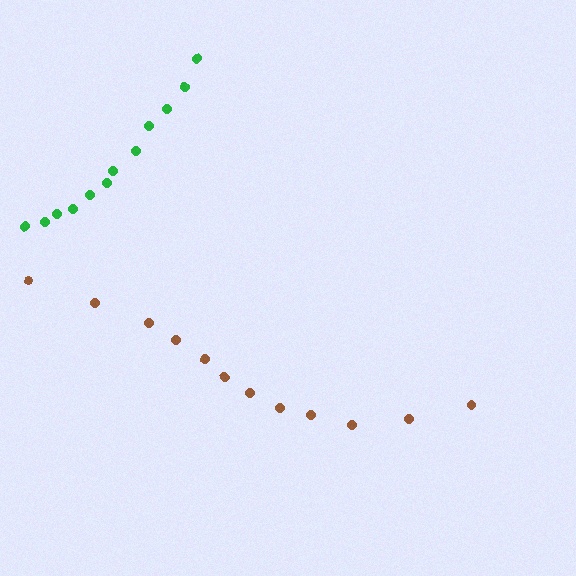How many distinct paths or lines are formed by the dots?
There are 2 distinct paths.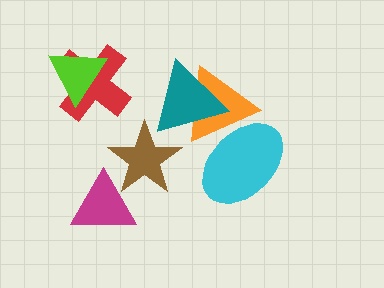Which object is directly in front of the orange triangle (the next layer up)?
The teal triangle is directly in front of the orange triangle.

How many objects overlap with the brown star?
2 objects overlap with the brown star.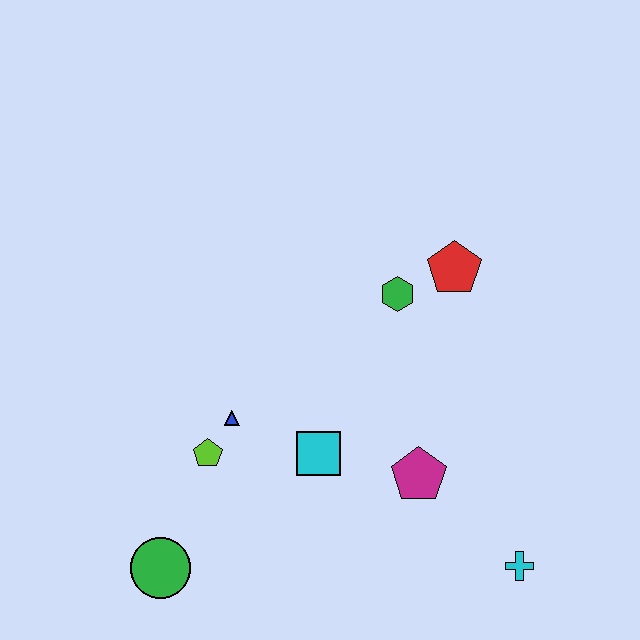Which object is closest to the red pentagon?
The green hexagon is closest to the red pentagon.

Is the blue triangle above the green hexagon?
No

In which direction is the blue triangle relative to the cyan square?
The blue triangle is to the left of the cyan square.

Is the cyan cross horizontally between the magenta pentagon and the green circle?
No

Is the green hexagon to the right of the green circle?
Yes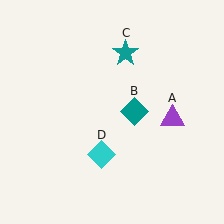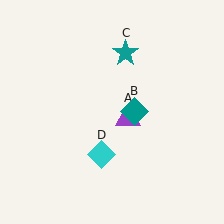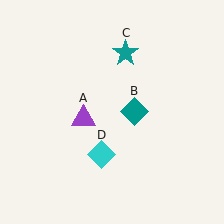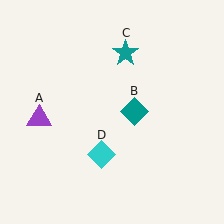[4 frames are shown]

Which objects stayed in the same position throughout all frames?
Teal diamond (object B) and teal star (object C) and cyan diamond (object D) remained stationary.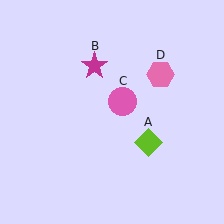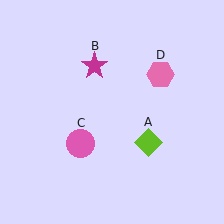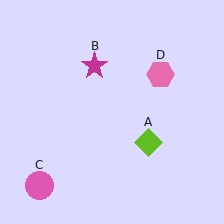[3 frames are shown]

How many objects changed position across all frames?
1 object changed position: pink circle (object C).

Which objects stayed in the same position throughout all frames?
Lime diamond (object A) and magenta star (object B) and pink hexagon (object D) remained stationary.